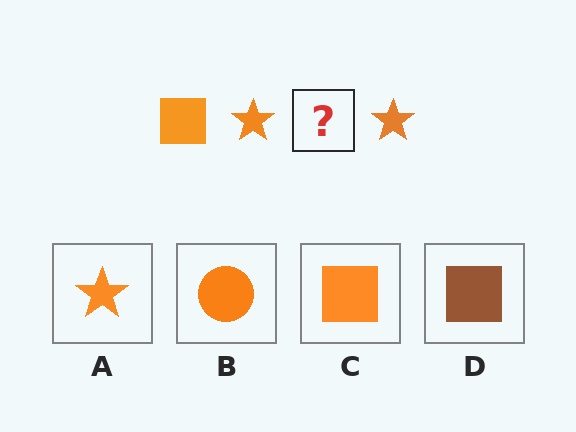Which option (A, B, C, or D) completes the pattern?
C.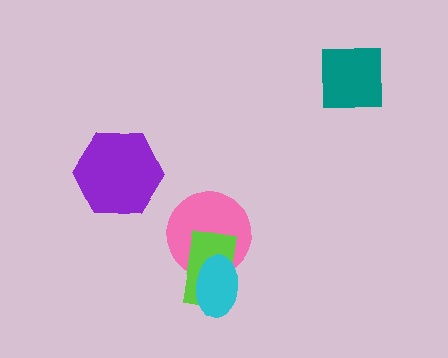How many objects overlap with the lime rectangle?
2 objects overlap with the lime rectangle.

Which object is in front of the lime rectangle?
The cyan ellipse is in front of the lime rectangle.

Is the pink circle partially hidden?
Yes, it is partially covered by another shape.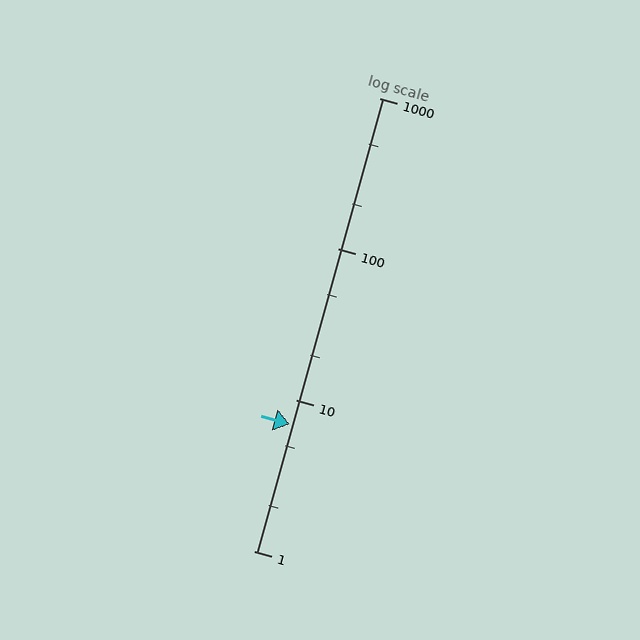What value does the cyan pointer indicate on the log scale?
The pointer indicates approximately 6.9.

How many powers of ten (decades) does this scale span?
The scale spans 3 decades, from 1 to 1000.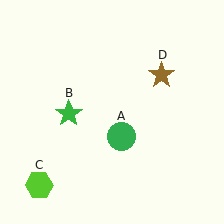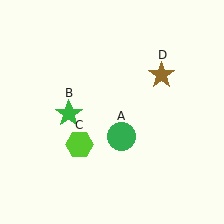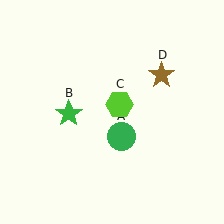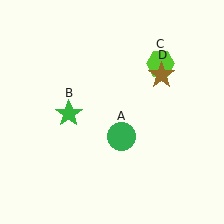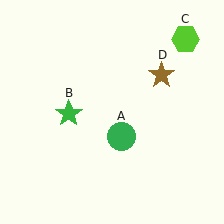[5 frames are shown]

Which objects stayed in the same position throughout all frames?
Green circle (object A) and green star (object B) and brown star (object D) remained stationary.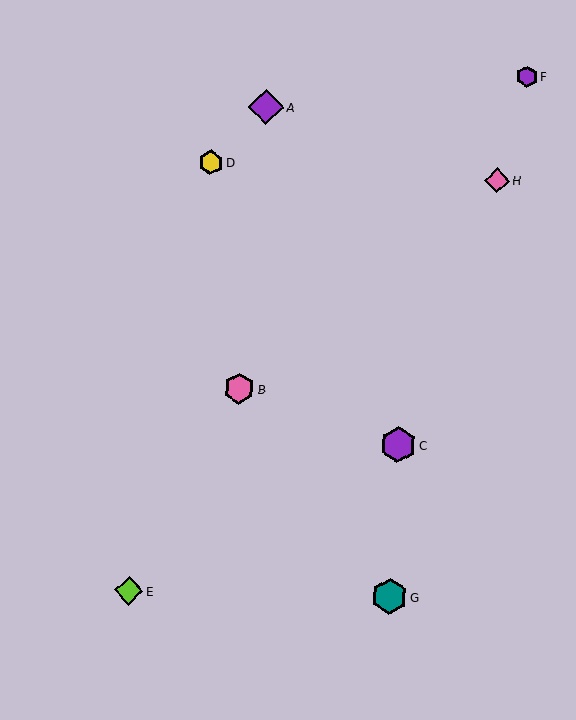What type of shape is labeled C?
Shape C is a purple hexagon.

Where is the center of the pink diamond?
The center of the pink diamond is at (497, 180).